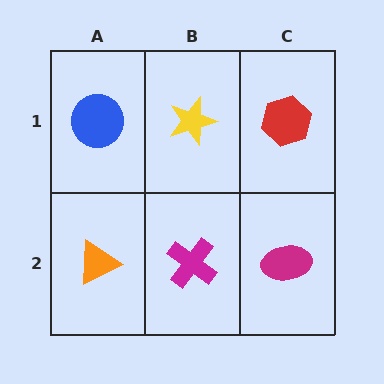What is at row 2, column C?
A magenta ellipse.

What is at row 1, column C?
A red hexagon.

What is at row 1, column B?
A yellow star.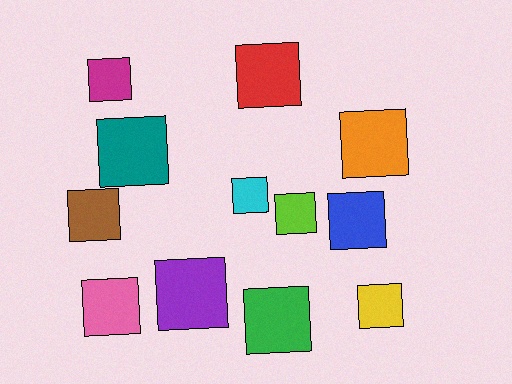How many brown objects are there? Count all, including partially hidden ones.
There is 1 brown object.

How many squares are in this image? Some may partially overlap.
There are 12 squares.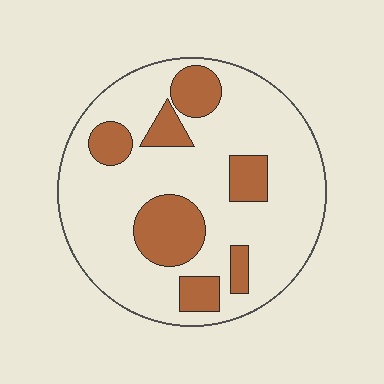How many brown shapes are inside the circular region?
7.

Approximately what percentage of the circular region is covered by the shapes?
Approximately 25%.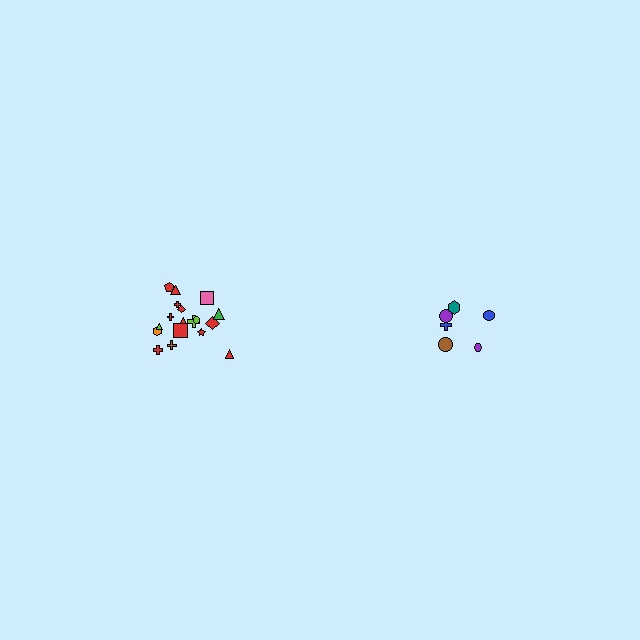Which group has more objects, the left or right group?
The left group.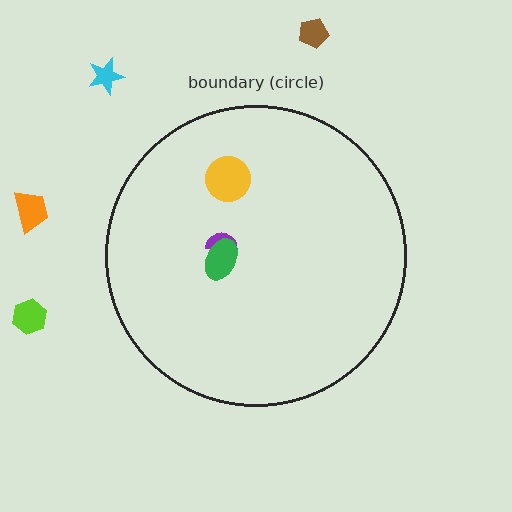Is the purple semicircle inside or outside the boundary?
Inside.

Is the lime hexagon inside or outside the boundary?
Outside.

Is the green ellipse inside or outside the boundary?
Inside.